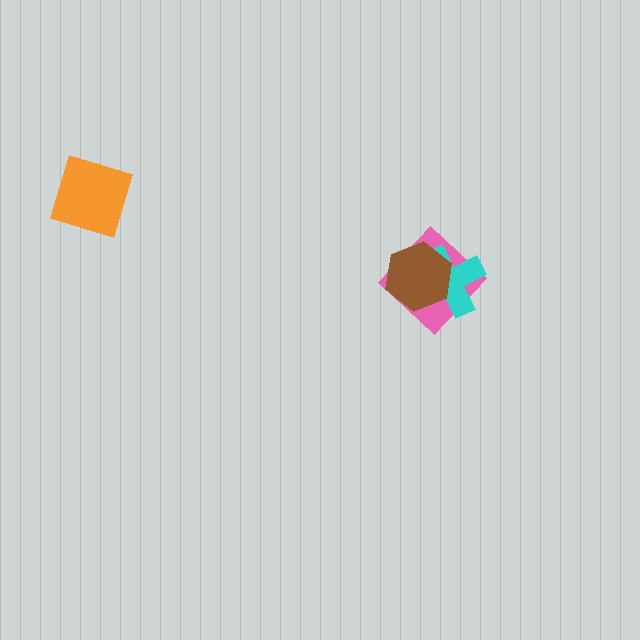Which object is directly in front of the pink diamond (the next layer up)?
The cyan cross is directly in front of the pink diamond.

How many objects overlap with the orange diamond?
0 objects overlap with the orange diamond.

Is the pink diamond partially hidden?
Yes, it is partially covered by another shape.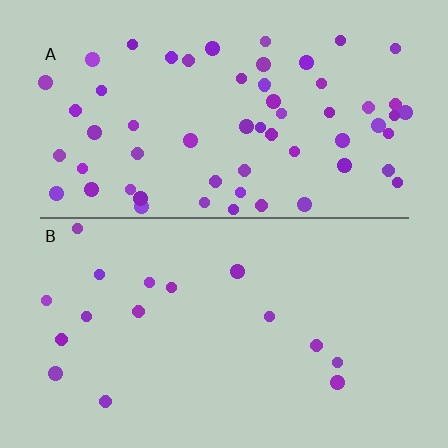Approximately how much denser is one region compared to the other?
Approximately 3.7× — region A over region B.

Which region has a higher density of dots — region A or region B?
A (the top).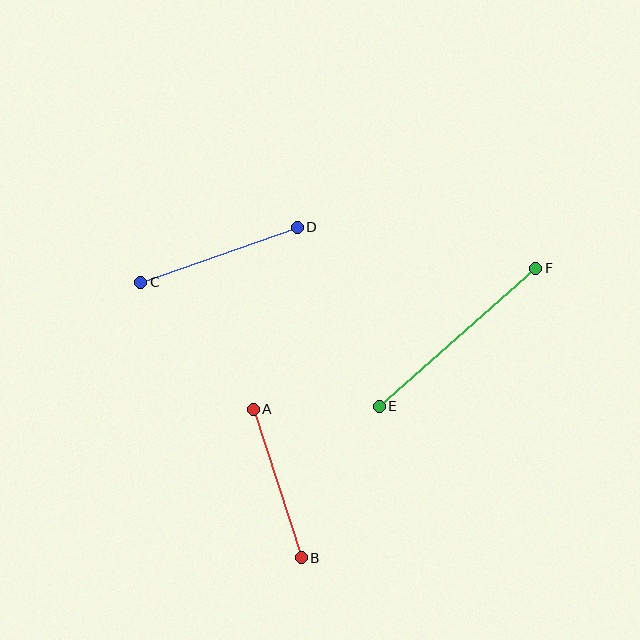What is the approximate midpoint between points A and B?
The midpoint is at approximately (277, 483) pixels.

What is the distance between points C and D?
The distance is approximately 166 pixels.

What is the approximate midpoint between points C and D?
The midpoint is at approximately (219, 255) pixels.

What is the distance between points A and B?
The distance is approximately 156 pixels.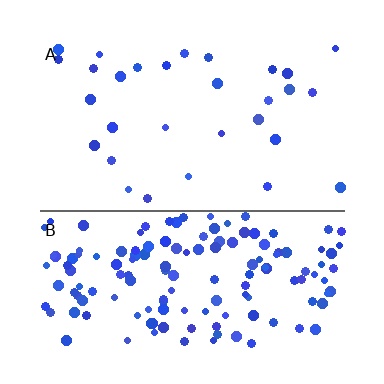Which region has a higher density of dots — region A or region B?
B (the bottom).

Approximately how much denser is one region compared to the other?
Approximately 5.0× — region B over region A.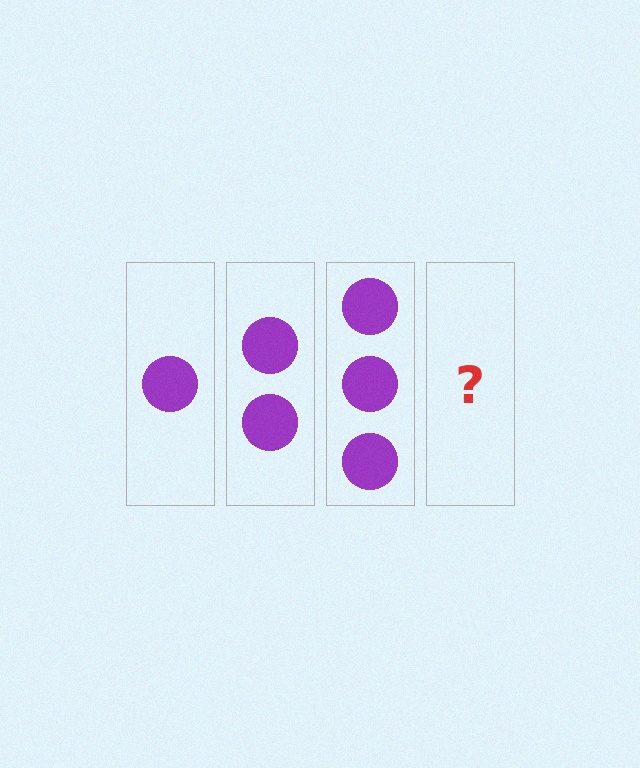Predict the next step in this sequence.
The next step is 4 circles.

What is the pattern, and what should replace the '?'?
The pattern is that each step adds one more circle. The '?' should be 4 circles.